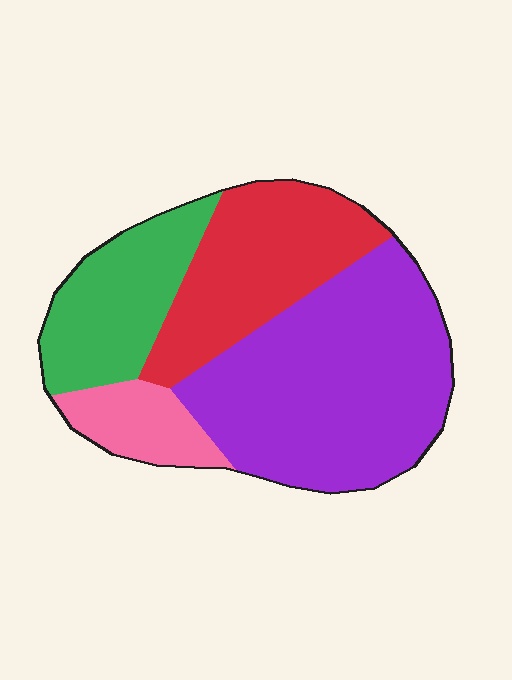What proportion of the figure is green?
Green takes up about one fifth (1/5) of the figure.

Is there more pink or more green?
Green.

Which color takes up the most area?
Purple, at roughly 45%.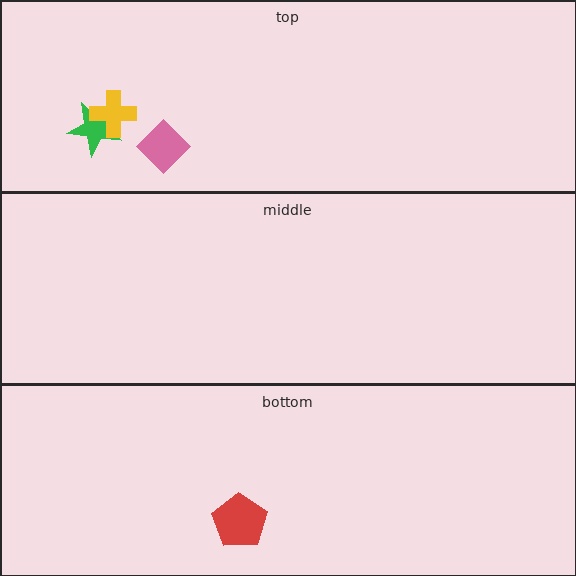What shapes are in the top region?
The pink diamond, the green star, the yellow cross.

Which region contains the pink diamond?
The top region.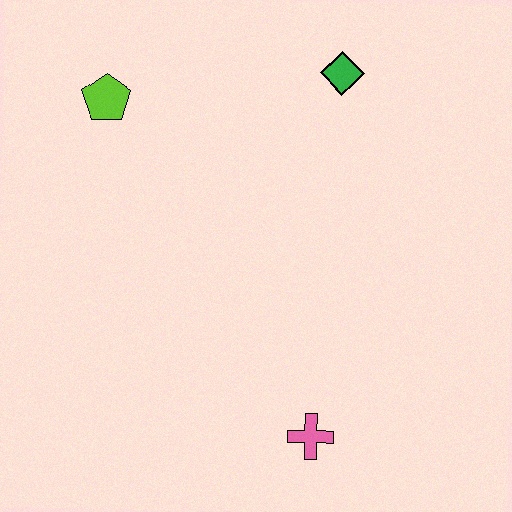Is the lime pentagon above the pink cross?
Yes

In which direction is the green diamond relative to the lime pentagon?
The green diamond is to the right of the lime pentagon.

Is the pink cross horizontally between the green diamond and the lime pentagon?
Yes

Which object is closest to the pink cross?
The green diamond is closest to the pink cross.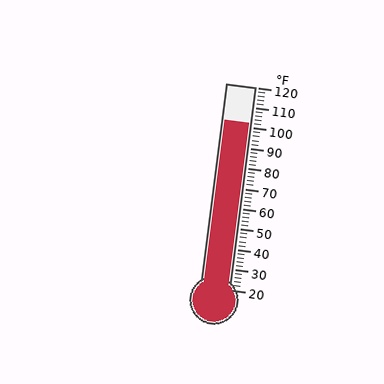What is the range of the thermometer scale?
The thermometer scale ranges from 20°F to 120°F.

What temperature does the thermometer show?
The thermometer shows approximately 102°F.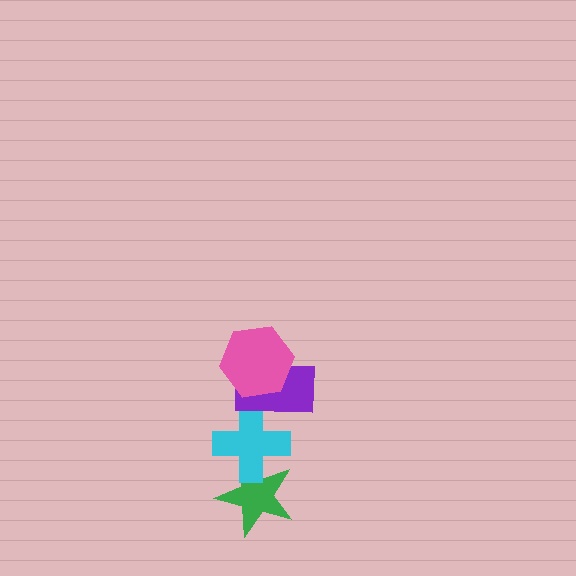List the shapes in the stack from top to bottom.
From top to bottom: the pink hexagon, the purple rectangle, the cyan cross, the green star.